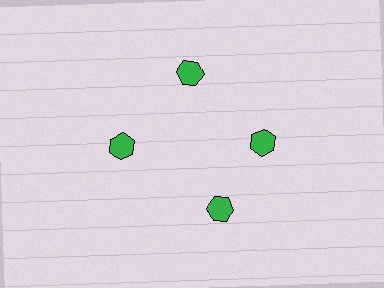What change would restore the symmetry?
The symmetry would be restored by rotating it back into even spacing with its neighbors so that all 4 hexagons sit at equal angles and equal distance from the center.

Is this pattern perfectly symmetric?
No. The 4 green hexagons are arranged in a ring, but one element near the 6 o'clock position is rotated out of alignment along the ring, breaking the 4-fold rotational symmetry.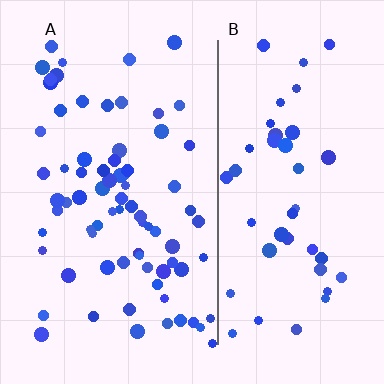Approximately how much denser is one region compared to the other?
Approximately 1.7× — region A over region B.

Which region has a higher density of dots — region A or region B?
A (the left).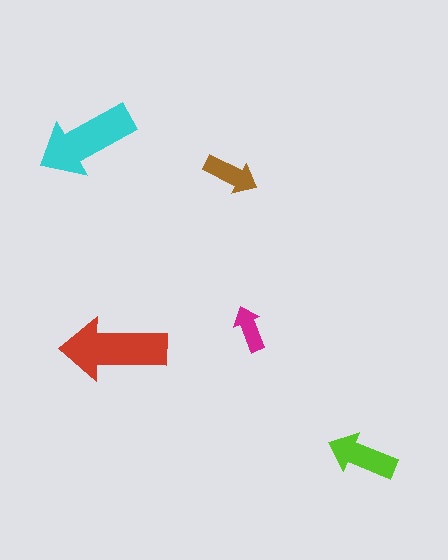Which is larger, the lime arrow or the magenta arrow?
The lime one.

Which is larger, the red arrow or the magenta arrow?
The red one.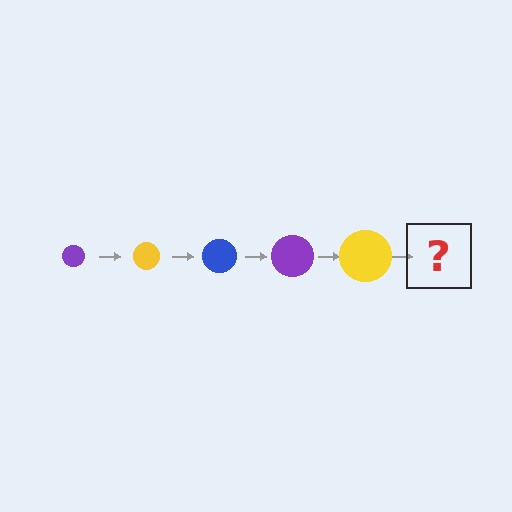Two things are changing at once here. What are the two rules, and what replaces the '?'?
The two rules are that the circle grows larger each step and the color cycles through purple, yellow, and blue. The '?' should be a blue circle, larger than the previous one.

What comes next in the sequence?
The next element should be a blue circle, larger than the previous one.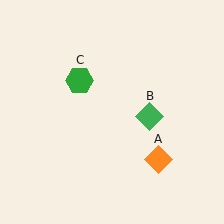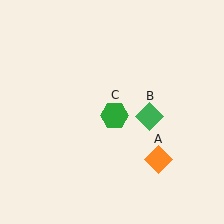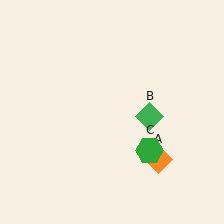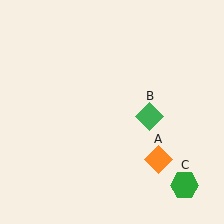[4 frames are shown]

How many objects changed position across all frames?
1 object changed position: green hexagon (object C).